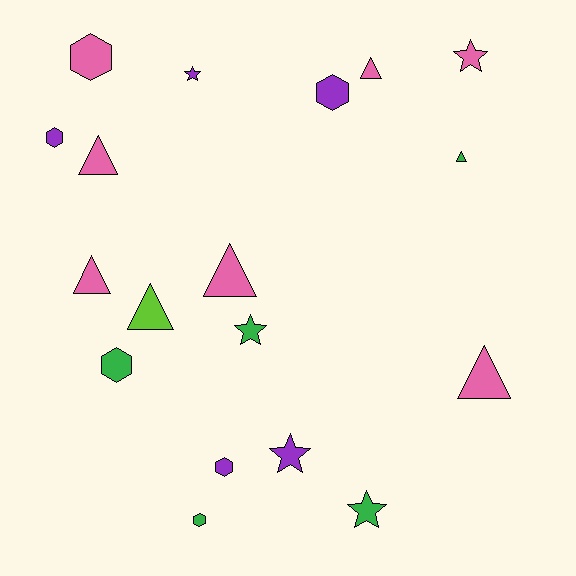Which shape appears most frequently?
Triangle, with 7 objects.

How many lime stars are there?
There are no lime stars.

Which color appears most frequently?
Pink, with 7 objects.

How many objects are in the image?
There are 18 objects.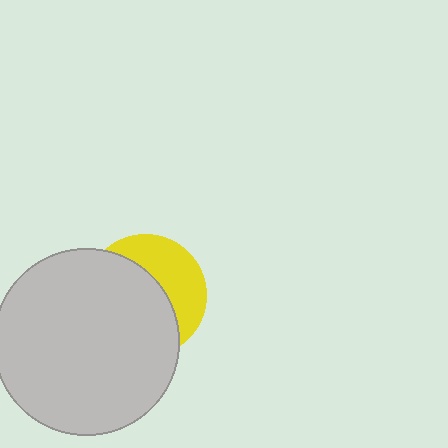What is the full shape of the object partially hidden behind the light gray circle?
The partially hidden object is a yellow circle.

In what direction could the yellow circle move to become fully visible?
The yellow circle could move toward the upper-right. That would shift it out from behind the light gray circle entirely.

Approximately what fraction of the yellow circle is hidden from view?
Roughly 62% of the yellow circle is hidden behind the light gray circle.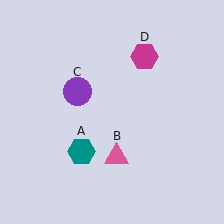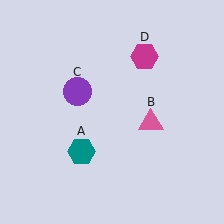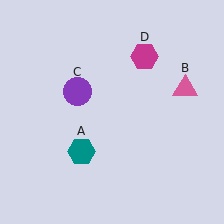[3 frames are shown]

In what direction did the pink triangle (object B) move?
The pink triangle (object B) moved up and to the right.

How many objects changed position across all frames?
1 object changed position: pink triangle (object B).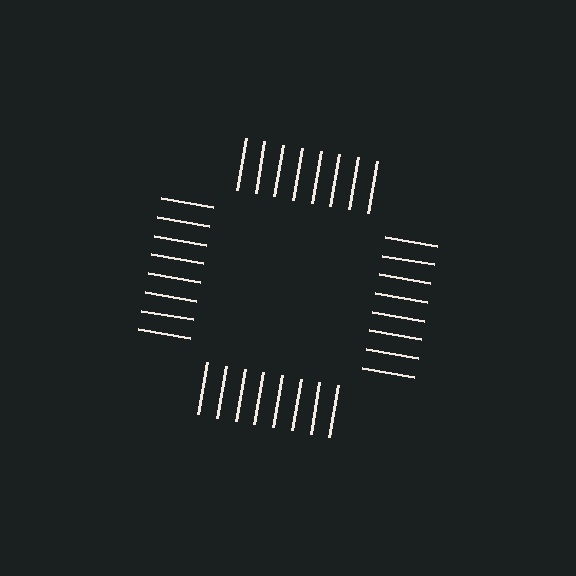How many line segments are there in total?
32 — 8 along each of the 4 edges.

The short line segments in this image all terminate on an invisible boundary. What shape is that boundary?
An illusory square — the line segments terminate on its edges but no continuous stroke is drawn.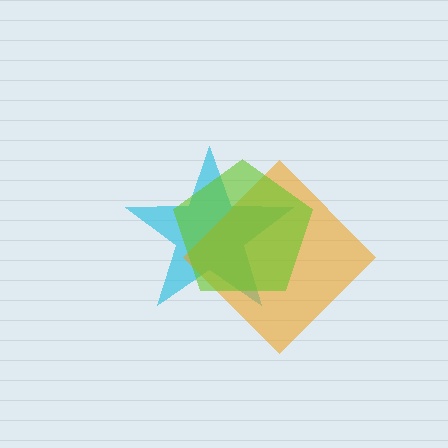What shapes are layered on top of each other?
The layered shapes are: a cyan star, an orange diamond, a lime pentagon.